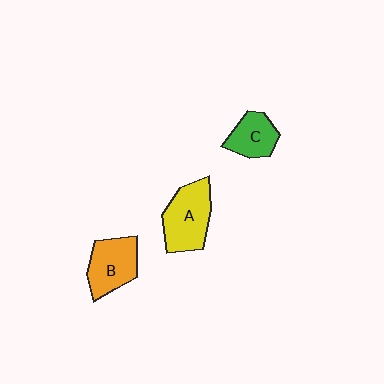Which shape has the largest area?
Shape A (yellow).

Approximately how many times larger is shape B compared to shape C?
Approximately 1.4 times.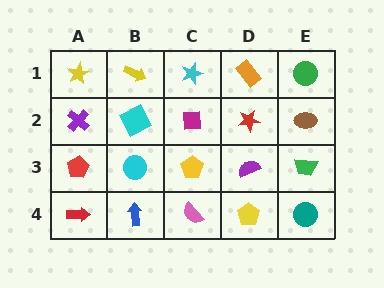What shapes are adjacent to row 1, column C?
A magenta square (row 2, column C), a yellow arrow (row 1, column B), an orange rectangle (row 1, column D).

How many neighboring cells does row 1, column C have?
3.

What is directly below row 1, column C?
A magenta square.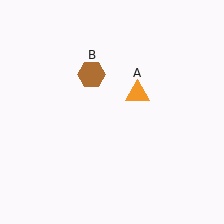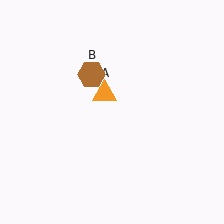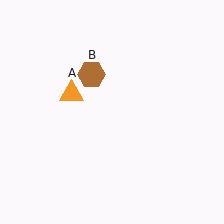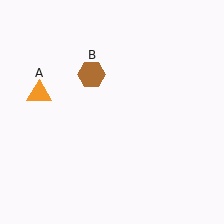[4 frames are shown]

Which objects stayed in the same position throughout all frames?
Brown hexagon (object B) remained stationary.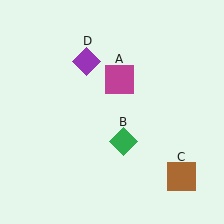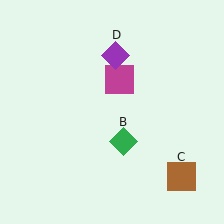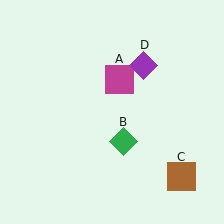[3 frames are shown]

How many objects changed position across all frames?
1 object changed position: purple diamond (object D).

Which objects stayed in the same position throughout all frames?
Magenta square (object A) and green diamond (object B) and brown square (object C) remained stationary.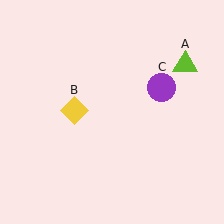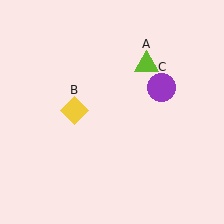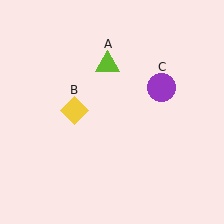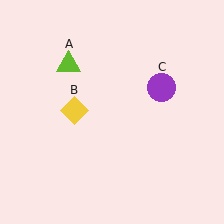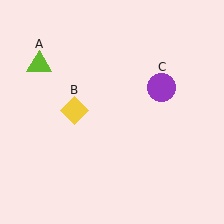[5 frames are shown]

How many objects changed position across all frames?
1 object changed position: lime triangle (object A).